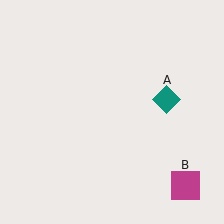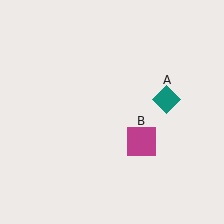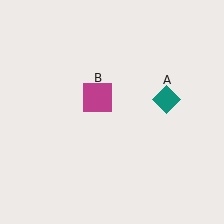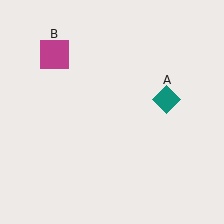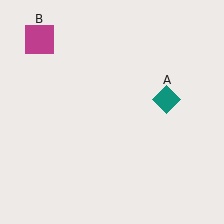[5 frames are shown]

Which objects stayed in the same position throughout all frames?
Teal diamond (object A) remained stationary.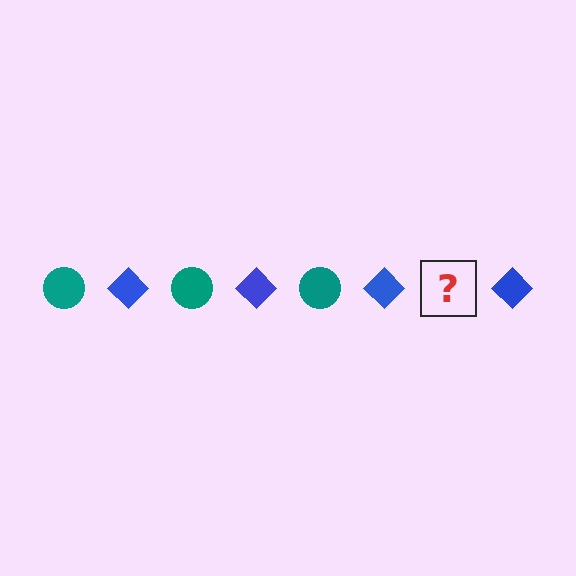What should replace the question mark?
The question mark should be replaced with a teal circle.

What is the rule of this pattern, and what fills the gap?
The rule is that the pattern alternates between teal circle and blue diamond. The gap should be filled with a teal circle.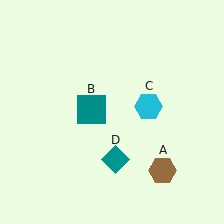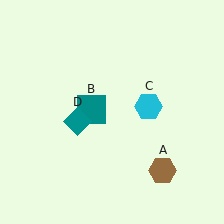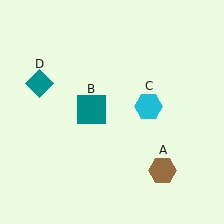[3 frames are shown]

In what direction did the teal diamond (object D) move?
The teal diamond (object D) moved up and to the left.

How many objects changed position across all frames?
1 object changed position: teal diamond (object D).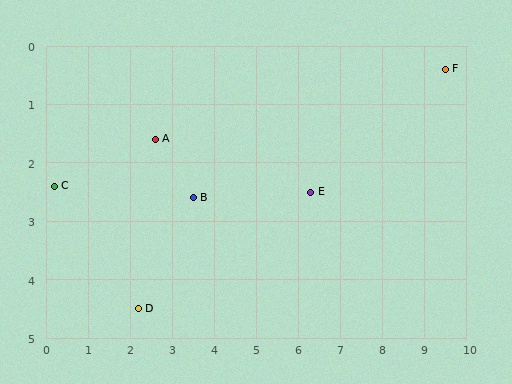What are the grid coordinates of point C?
Point C is at approximately (0.2, 2.4).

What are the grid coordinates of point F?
Point F is at approximately (9.5, 0.4).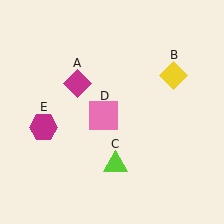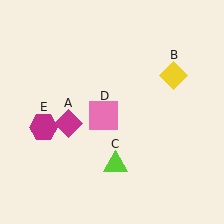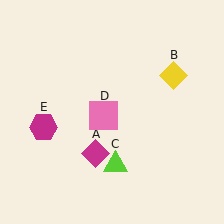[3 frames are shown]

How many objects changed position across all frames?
1 object changed position: magenta diamond (object A).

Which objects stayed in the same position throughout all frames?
Yellow diamond (object B) and lime triangle (object C) and pink square (object D) and magenta hexagon (object E) remained stationary.